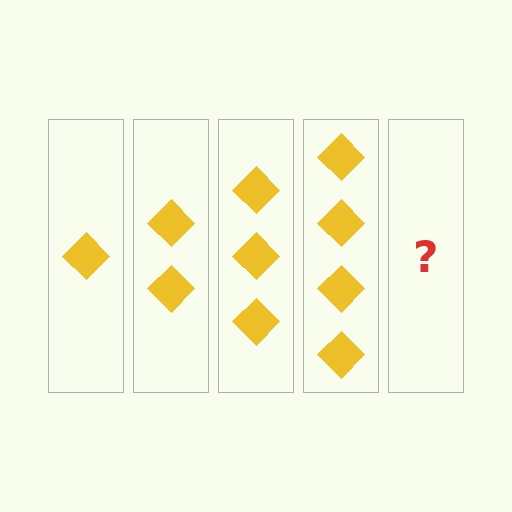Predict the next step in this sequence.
The next step is 5 diamonds.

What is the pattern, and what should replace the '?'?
The pattern is that each step adds one more diamond. The '?' should be 5 diamonds.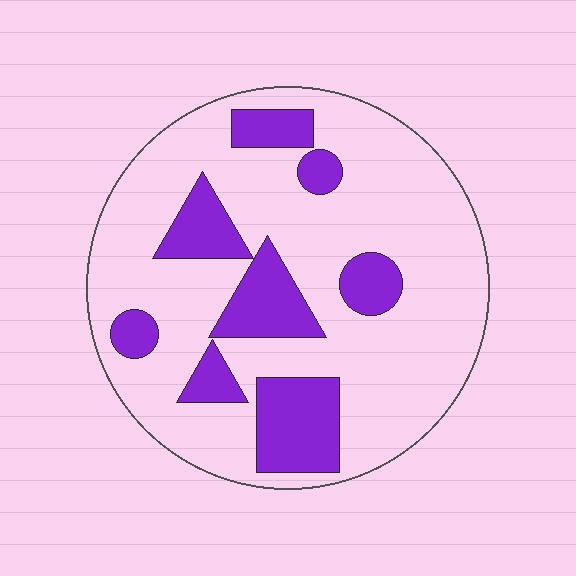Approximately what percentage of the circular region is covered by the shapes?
Approximately 25%.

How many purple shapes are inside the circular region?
8.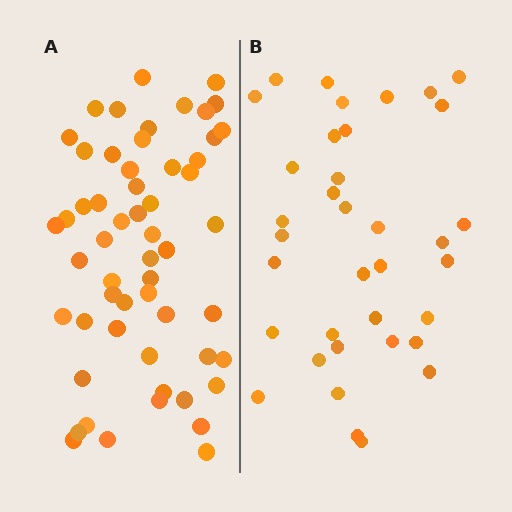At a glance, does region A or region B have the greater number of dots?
Region A (the left region) has more dots.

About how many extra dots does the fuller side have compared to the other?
Region A has approximately 20 more dots than region B.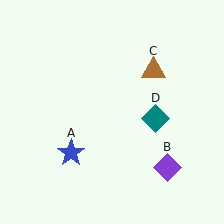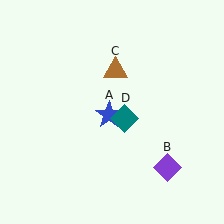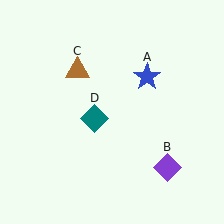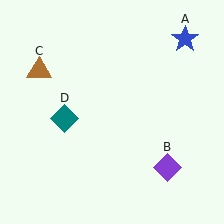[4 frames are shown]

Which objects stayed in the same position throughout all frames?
Purple diamond (object B) remained stationary.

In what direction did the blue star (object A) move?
The blue star (object A) moved up and to the right.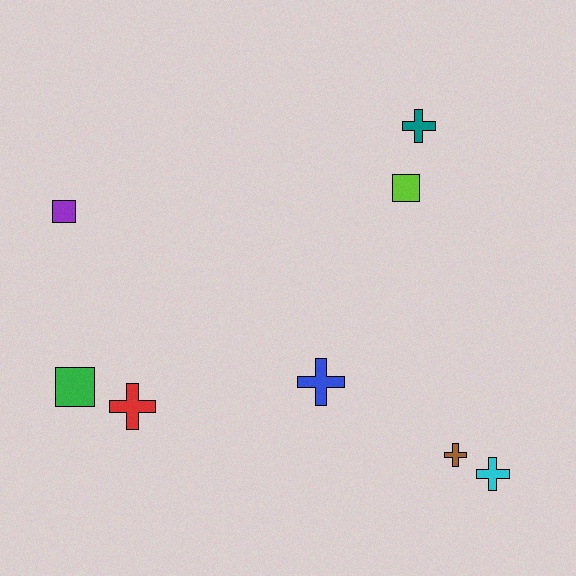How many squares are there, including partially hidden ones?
There are 3 squares.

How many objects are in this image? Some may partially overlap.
There are 8 objects.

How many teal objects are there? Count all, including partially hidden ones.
There is 1 teal object.